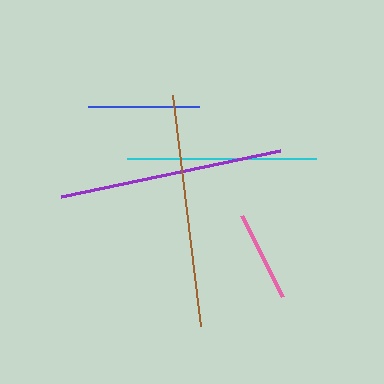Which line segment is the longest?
The brown line is the longest at approximately 233 pixels.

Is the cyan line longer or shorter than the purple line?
The purple line is longer than the cyan line.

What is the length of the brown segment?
The brown segment is approximately 233 pixels long.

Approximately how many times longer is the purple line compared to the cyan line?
The purple line is approximately 1.2 times the length of the cyan line.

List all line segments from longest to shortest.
From longest to shortest: brown, purple, cyan, blue, pink.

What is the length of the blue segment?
The blue segment is approximately 110 pixels long.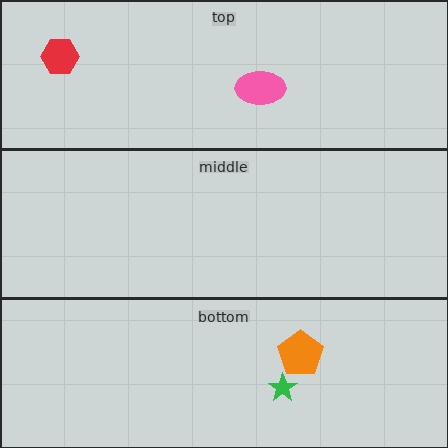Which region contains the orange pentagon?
The bottom region.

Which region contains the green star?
The bottom region.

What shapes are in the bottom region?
The green star, the orange pentagon.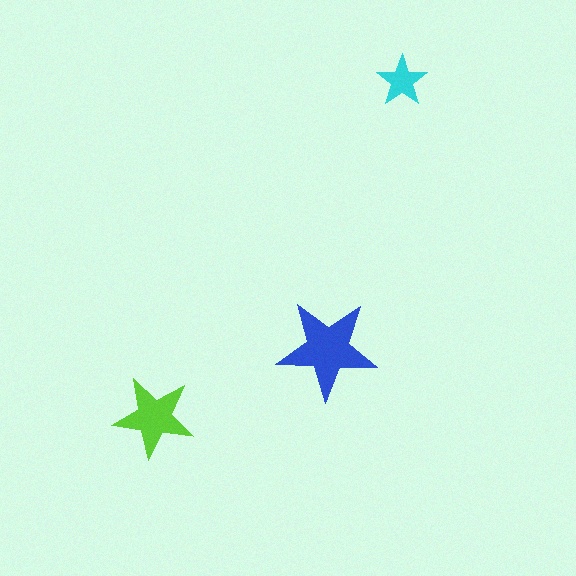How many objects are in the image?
There are 3 objects in the image.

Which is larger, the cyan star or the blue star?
The blue one.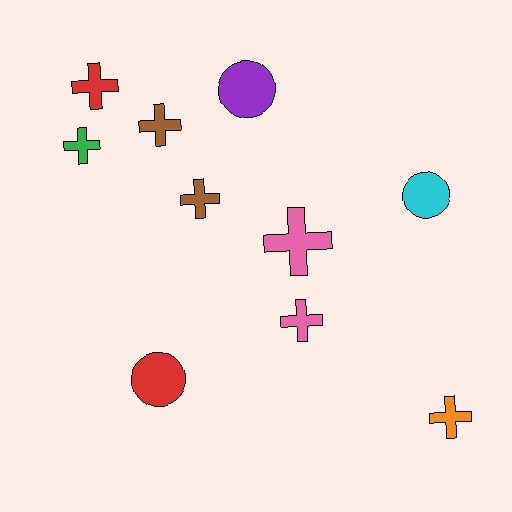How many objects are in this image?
There are 10 objects.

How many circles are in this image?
There are 3 circles.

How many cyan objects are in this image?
There is 1 cyan object.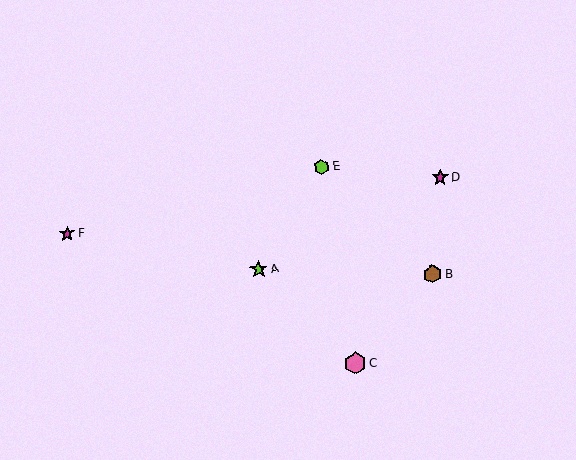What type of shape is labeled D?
Shape D is a magenta star.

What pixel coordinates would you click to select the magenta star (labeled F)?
Click at (67, 234) to select the magenta star F.